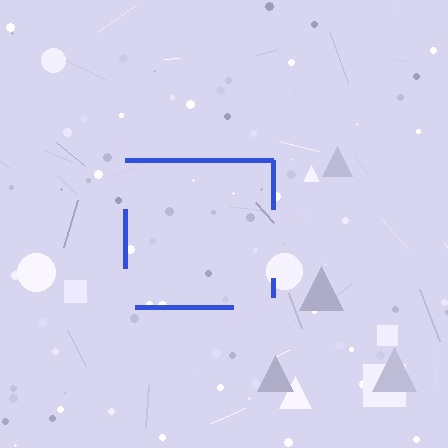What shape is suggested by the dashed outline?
The dashed outline suggests a square.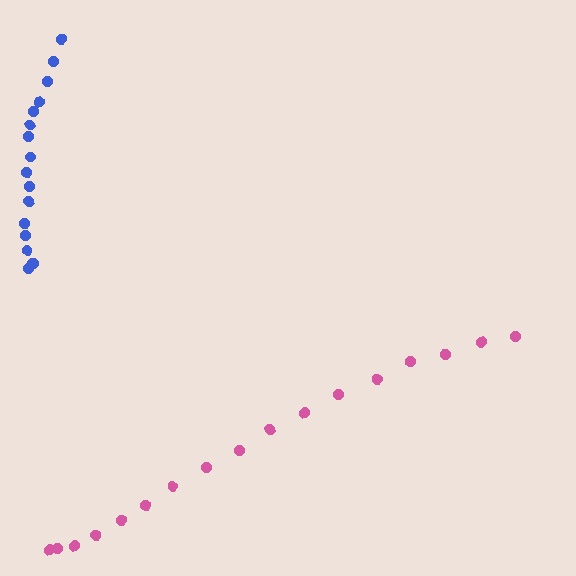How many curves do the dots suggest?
There are 2 distinct paths.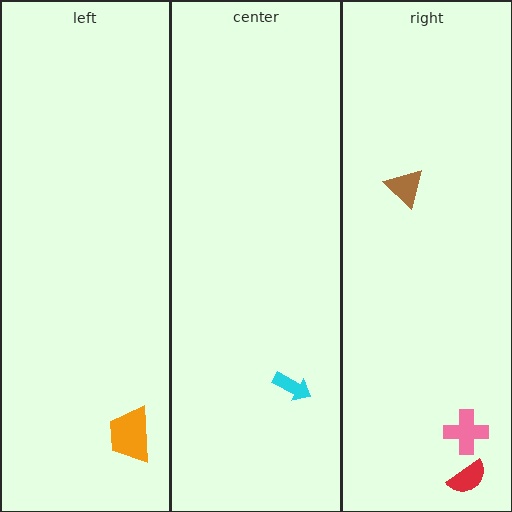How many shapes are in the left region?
1.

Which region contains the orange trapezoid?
The left region.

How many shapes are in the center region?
1.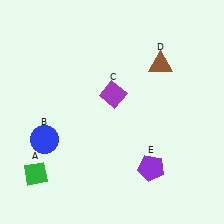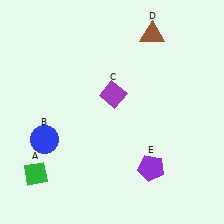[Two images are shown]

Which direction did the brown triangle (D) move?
The brown triangle (D) moved up.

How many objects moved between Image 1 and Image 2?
1 object moved between the two images.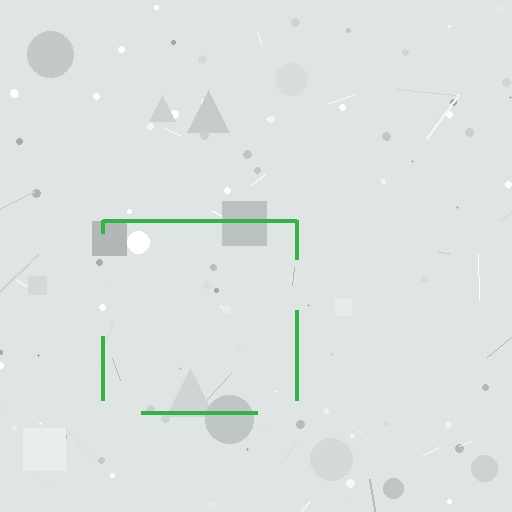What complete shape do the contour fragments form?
The contour fragments form a square.